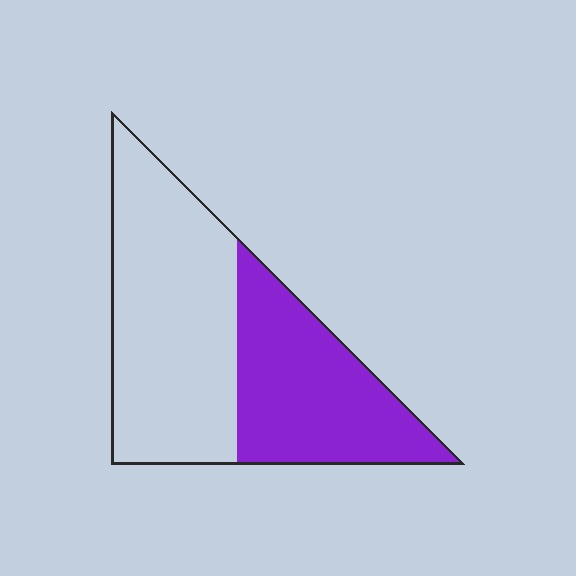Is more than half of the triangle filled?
No.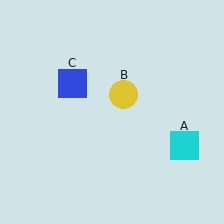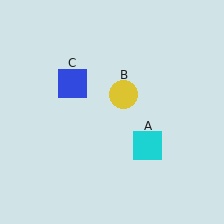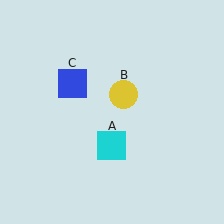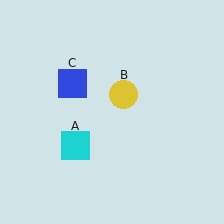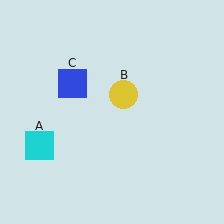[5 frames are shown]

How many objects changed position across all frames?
1 object changed position: cyan square (object A).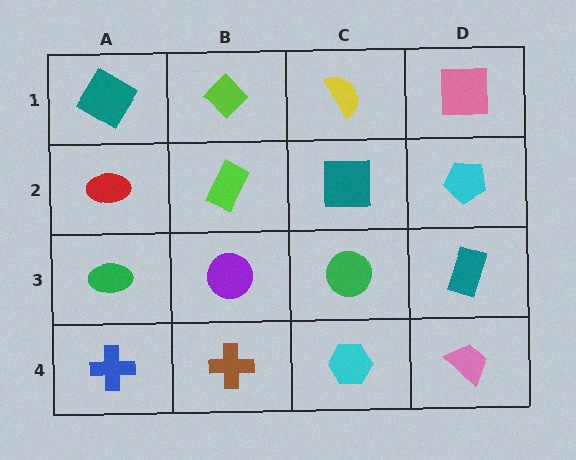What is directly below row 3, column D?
A pink trapezoid.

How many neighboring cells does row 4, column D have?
2.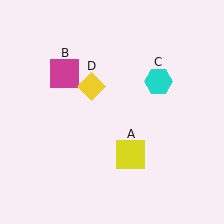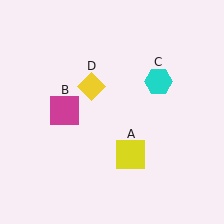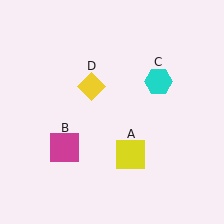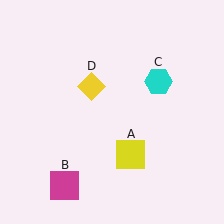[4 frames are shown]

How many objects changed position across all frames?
1 object changed position: magenta square (object B).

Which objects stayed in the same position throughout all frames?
Yellow square (object A) and cyan hexagon (object C) and yellow diamond (object D) remained stationary.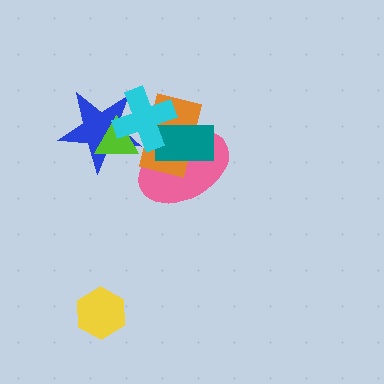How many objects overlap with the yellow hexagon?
0 objects overlap with the yellow hexagon.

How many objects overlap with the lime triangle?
3 objects overlap with the lime triangle.